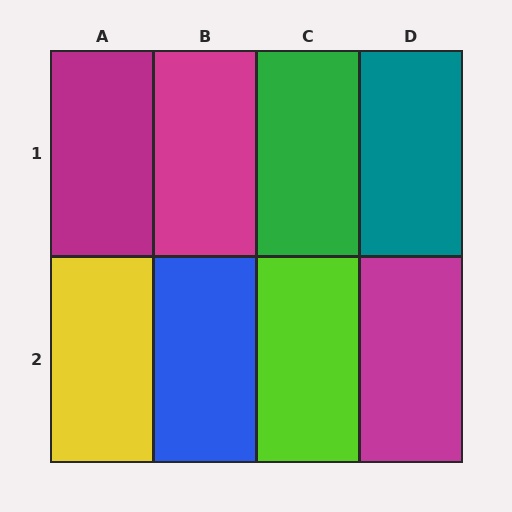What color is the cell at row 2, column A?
Yellow.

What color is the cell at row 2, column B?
Blue.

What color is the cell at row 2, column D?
Magenta.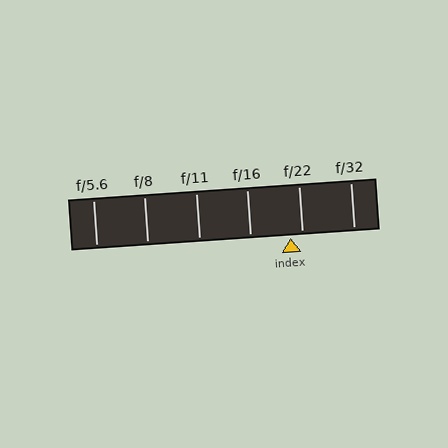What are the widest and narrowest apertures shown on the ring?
The widest aperture shown is f/5.6 and the narrowest is f/32.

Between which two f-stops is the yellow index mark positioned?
The index mark is between f/16 and f/22.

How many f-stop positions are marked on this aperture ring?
There are 6 f-stop positions marked.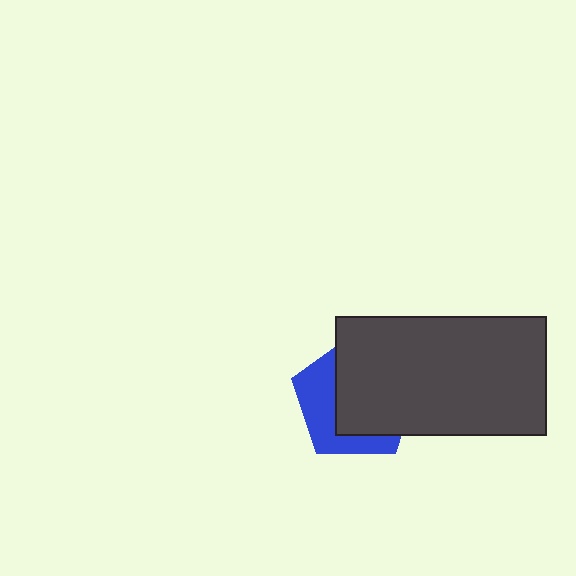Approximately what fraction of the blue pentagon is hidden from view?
Roughly 61% of the blue pentagon is hidden behind the dark gray rectangle.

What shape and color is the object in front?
The object in front is a dark gray rectangle.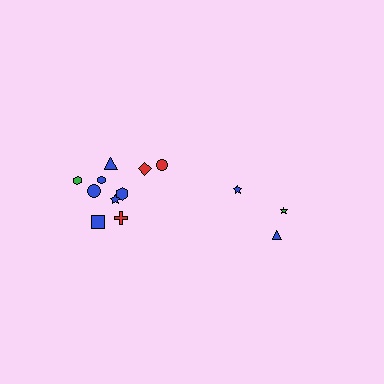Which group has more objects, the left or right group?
The left group.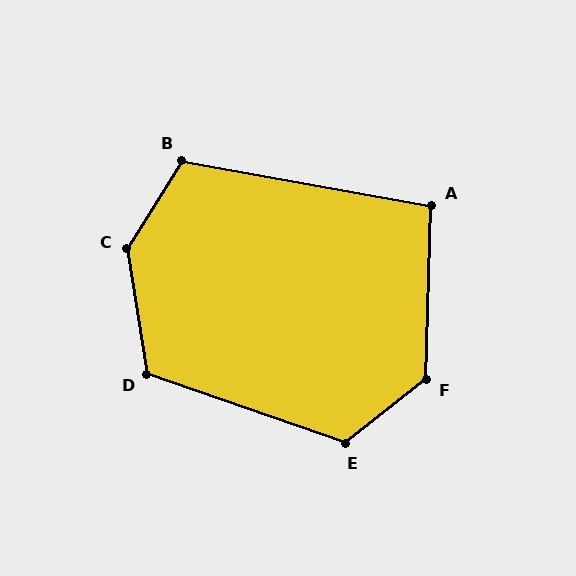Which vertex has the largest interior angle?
C, at approximately 139 degrees.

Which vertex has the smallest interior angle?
A, at approximately 98 degrees.